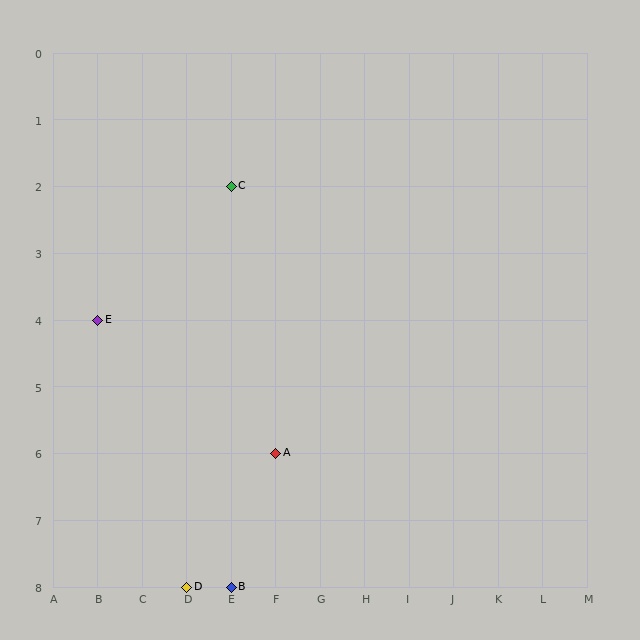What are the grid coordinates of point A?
Point A is at grid coordinates (F, 6).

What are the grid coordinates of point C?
Point C is at grid coordinates (E, 2).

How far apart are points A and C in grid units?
Points A and C are 1 column and 4 rows apart (about 4.1 grid units diagonally).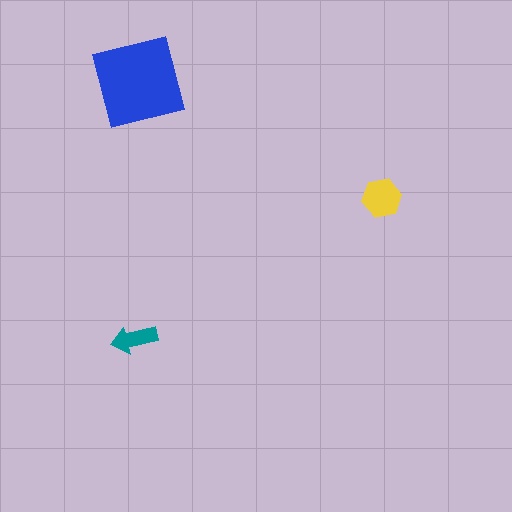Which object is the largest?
The blue square.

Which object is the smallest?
The teal arrow.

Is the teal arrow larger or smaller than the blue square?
Smaller.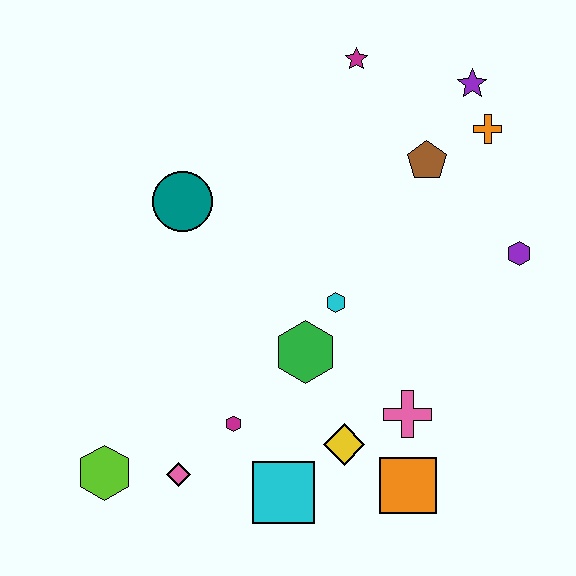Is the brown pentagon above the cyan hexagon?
Yes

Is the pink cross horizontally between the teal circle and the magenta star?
No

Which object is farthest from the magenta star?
The lime hexagon is farthest from the magenta star.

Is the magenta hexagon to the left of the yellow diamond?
Yes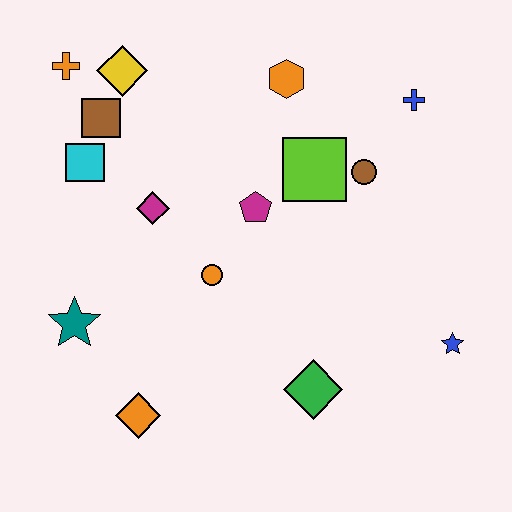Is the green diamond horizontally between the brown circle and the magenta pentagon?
Yes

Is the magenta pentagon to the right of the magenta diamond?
Yes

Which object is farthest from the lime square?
The orange diamond is farthest from the lime square.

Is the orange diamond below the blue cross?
Yes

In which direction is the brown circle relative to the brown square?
The brown circle is to the right of the brown square.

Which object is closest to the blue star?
The green diamond is closest to the blue star.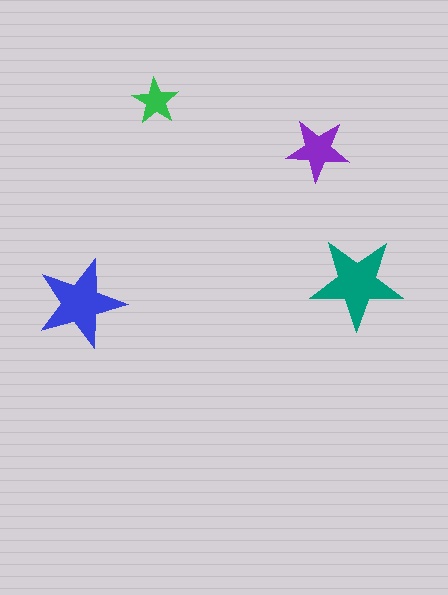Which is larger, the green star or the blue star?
The blue one.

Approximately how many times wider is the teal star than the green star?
About 2 times wider.